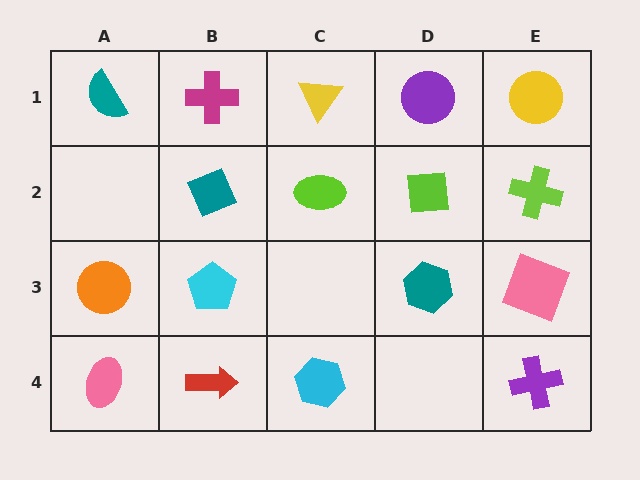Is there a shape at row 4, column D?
No, that cell is empty.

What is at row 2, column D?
A lime square.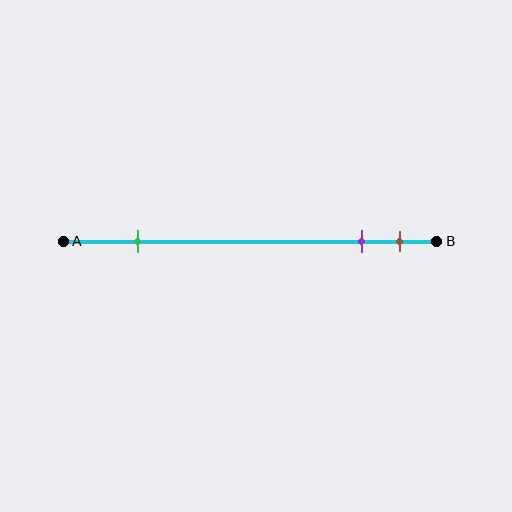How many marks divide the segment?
There are 3 marks dividing the segment.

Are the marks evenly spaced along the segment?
No, the marks are not evenly spaced.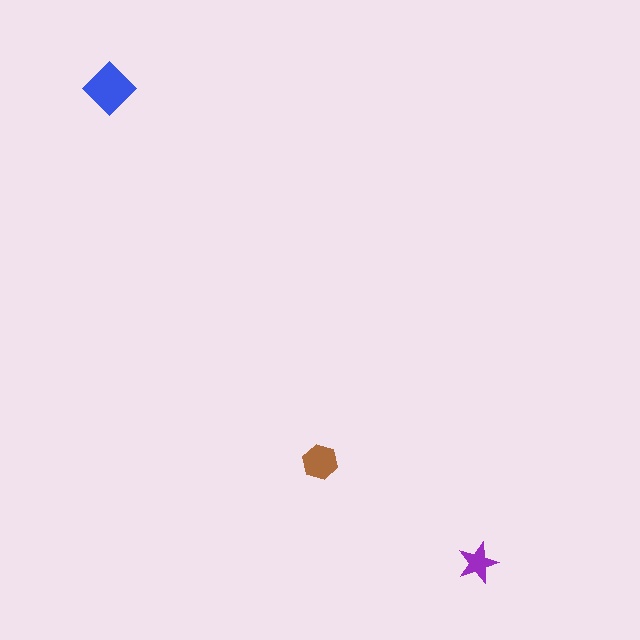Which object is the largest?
The blue diamond.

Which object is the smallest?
The purple star.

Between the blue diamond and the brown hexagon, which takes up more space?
The blue diamond.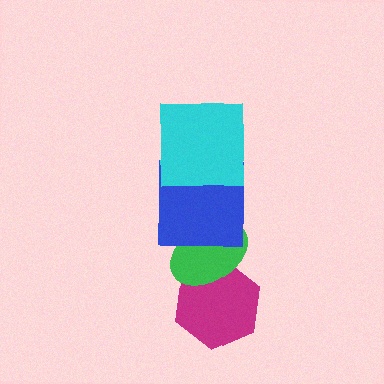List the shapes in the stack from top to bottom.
From top to bottom: the cyan square, the blue square, the green ellipse, the magenta hexagon.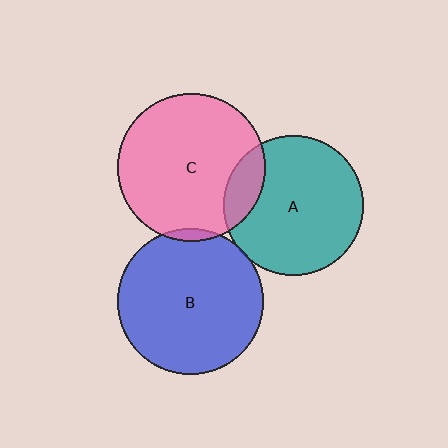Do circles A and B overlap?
Yes.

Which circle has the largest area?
Circle C (pink).